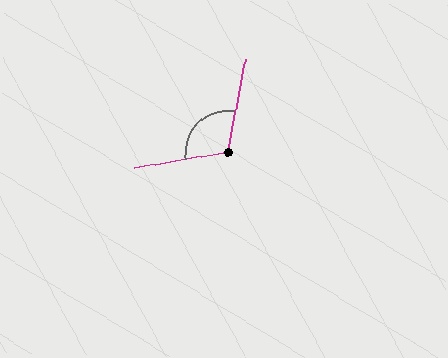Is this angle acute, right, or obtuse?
It is obtuse.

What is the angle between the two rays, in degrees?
Approximately 111 degrees.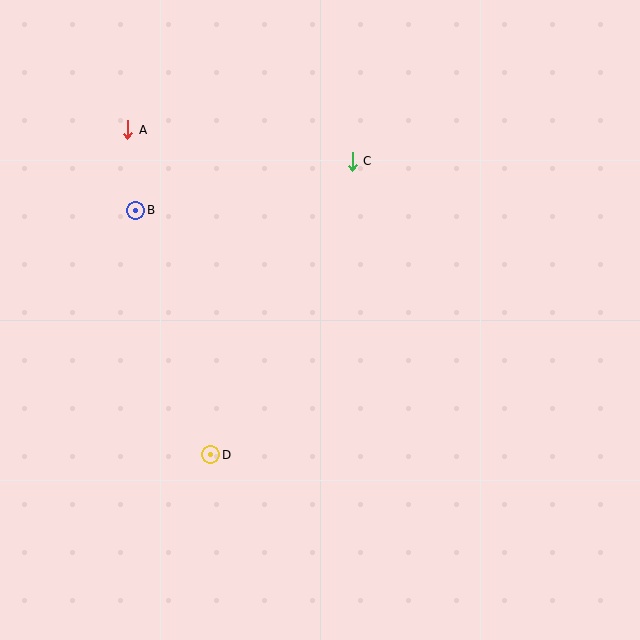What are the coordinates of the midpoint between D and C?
The midpoint between D and C is at (281, 308).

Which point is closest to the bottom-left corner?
Point D is closest to the bottom-left corner.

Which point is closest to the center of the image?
Point C at (352, 161) is closest to the center.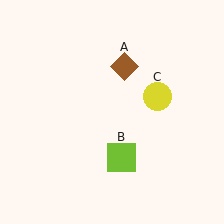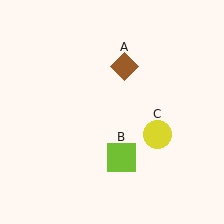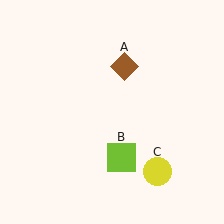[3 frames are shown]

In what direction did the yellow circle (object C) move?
The yellow circle (object C) moved down.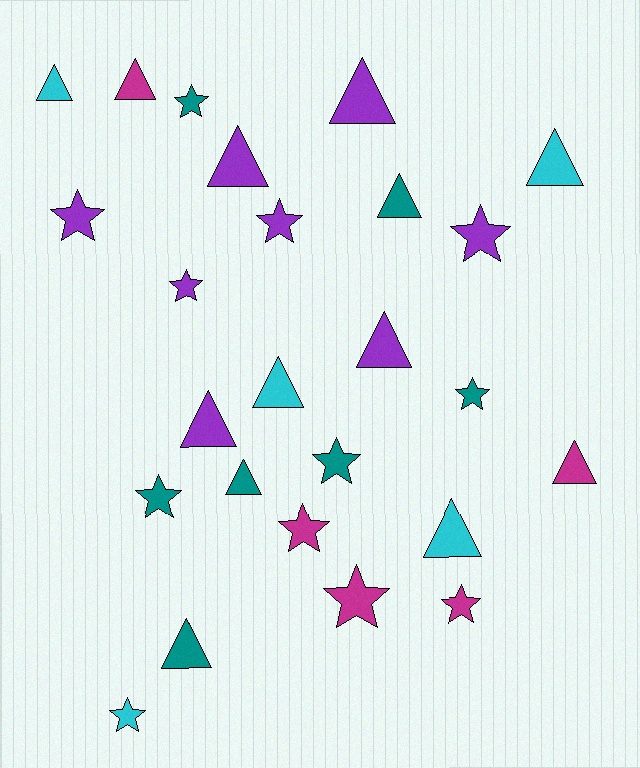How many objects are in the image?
There are 25 objects.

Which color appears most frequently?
Purple, with 8 objects.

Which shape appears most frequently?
Triangle, with 13 objects.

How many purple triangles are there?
There are 4 purple triangles.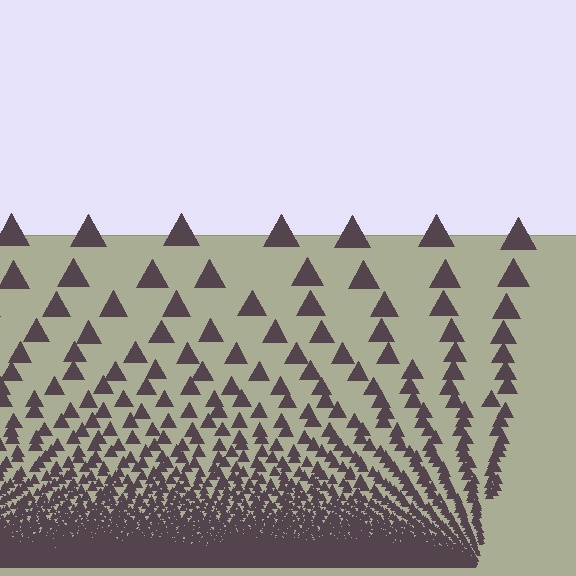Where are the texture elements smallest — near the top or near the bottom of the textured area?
Near the bottom.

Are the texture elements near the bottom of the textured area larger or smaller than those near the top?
Smaller. The gradient is inverted — elements near the bottom are smaller and denser.